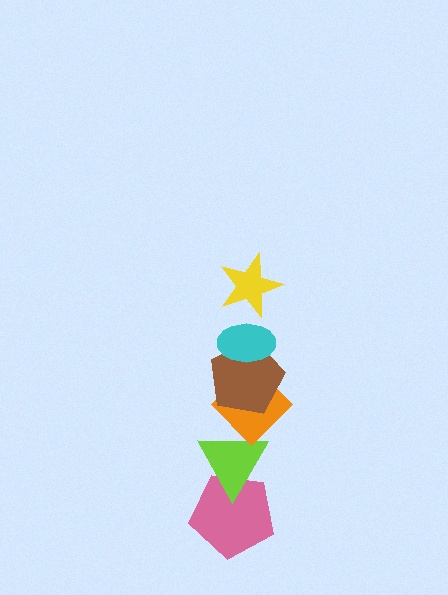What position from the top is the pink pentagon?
The pink pentagon is 6th from the top.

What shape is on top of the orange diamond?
The brown pentagon is on top of the orange diamond.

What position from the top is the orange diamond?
The orange diamond is 4th from the top.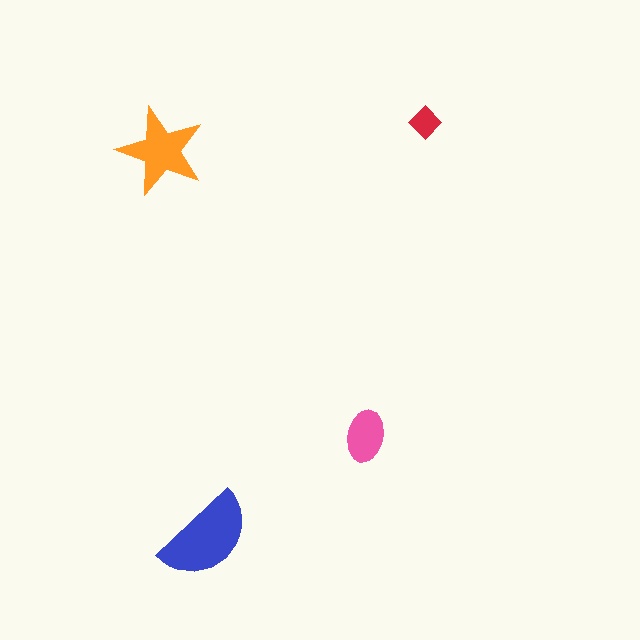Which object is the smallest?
The red diamond.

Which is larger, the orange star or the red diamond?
The orange star.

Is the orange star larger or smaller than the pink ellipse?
Larger.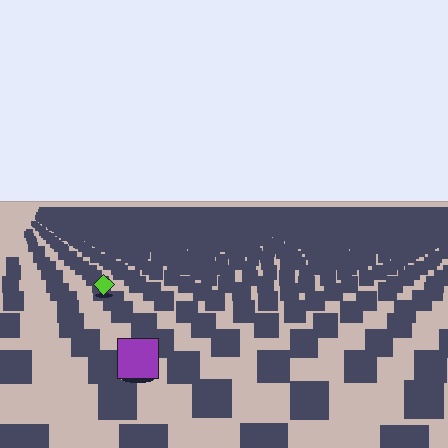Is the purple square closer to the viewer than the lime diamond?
Yes. The purple square is closer — you can tell from the texture gradient: the ground texture is coarser near it.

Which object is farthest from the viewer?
The lime diamond is farthest from the viewer. It appears smaller and the ground texture around it is denser.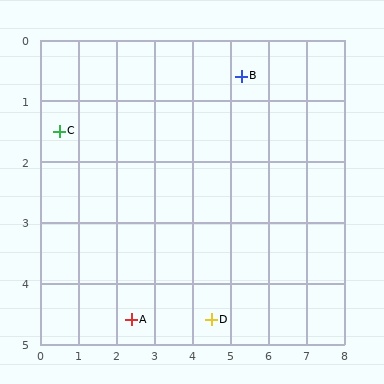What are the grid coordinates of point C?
Point C is at approximately (0.5, 1.5).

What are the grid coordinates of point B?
Point B is at approximately (5.3, 0.6).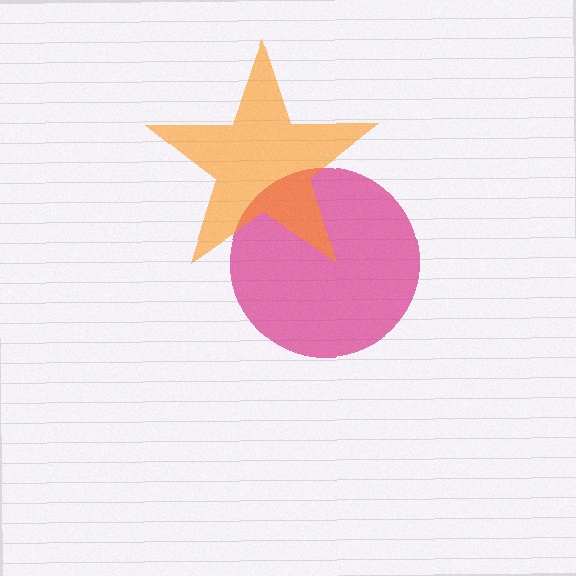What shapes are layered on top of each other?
The layered shapes are: a magenta circle, an orange star.